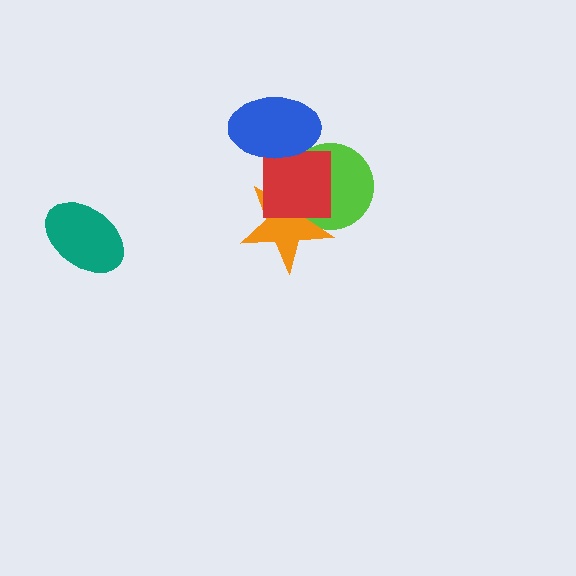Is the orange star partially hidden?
Yes, it is partially covered by another shape.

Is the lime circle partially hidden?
Yes, it is partially covered by another shape.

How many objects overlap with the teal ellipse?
0 objects overlap with the teal ellipse.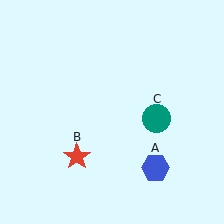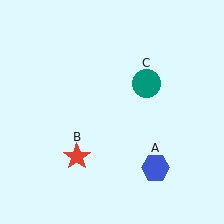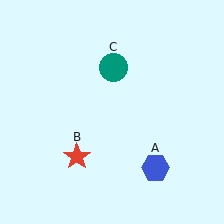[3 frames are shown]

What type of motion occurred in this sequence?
The teal circle (object C) rotated counterclockwise around the center of the scene.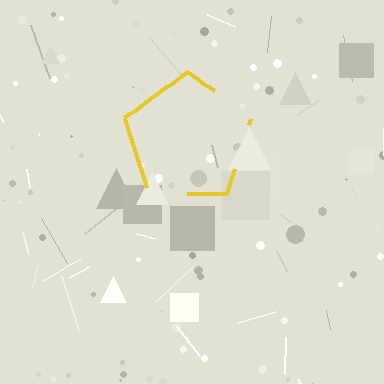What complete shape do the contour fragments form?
The contour fragments form a pentagon.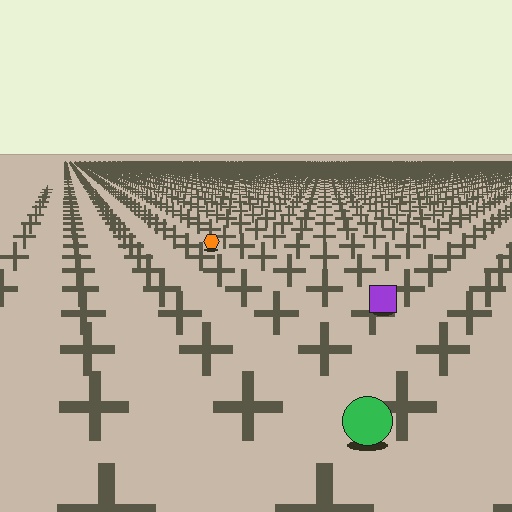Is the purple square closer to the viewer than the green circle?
No. The green circle is closer — you can tell from the texture gradient: the ground texture is coarser near it.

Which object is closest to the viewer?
The green circle is closest. The texture marks near it are larger and more spread out.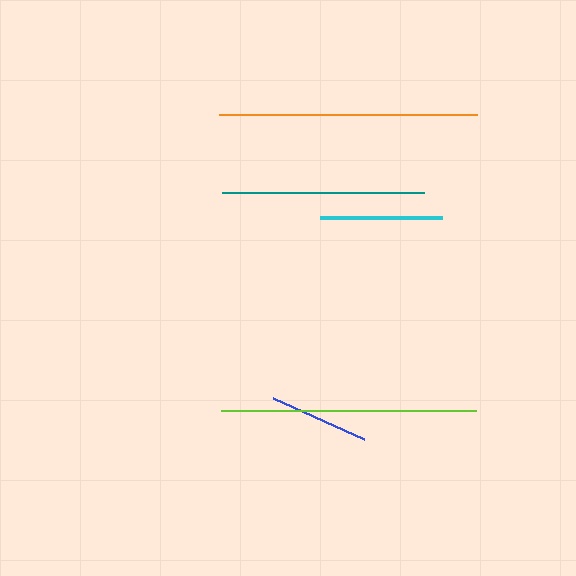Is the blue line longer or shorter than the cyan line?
The cyan line is longer than the blue line.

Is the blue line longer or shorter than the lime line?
The lime line is longer than the blue line.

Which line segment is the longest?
The orange line is the longest at approximately 258 pixels.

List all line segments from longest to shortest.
From longest to shortest: orange, lime, teal, cyan, blue.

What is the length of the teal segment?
The teal segment is approximately 202 pixels long.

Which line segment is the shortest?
The blue line is the shortest at approximately 100 pixels.